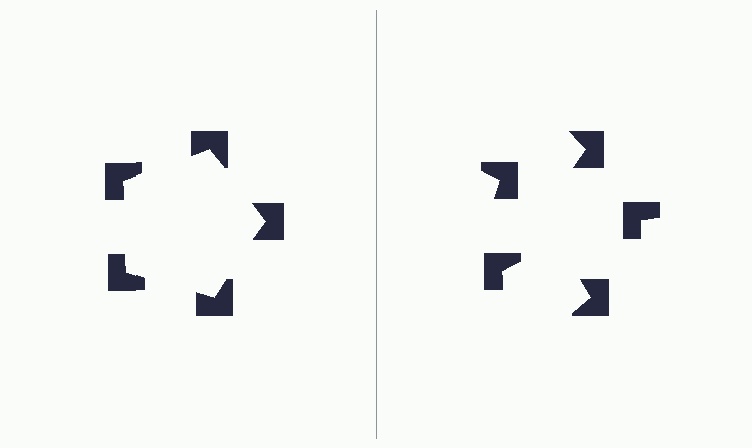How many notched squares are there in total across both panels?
10 — 5 on each side.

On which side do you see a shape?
An illusory pentagon appears on the left side. On the right side the wedge cuts are rotated, so no coherent shape forms.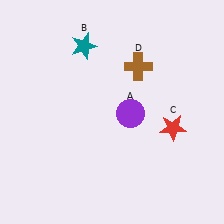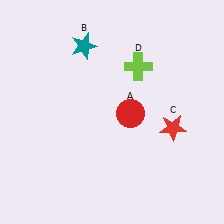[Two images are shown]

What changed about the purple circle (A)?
In Image 1, A is purple. In Image 2, it changed to red.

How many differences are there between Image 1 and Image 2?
There are 2 differences between the two images.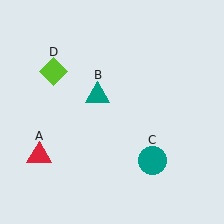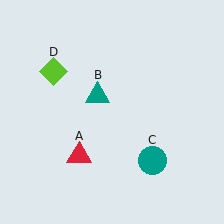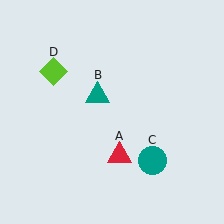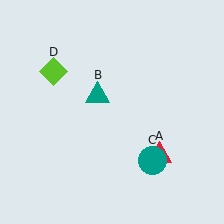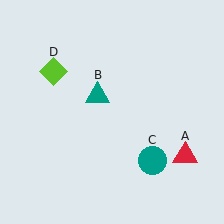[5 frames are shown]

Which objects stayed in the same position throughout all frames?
Teal triangle (object B) and teal circle (object C) and lime diamond (object D) remained stationary.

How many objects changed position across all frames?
1 object changed position: red triangle (object A).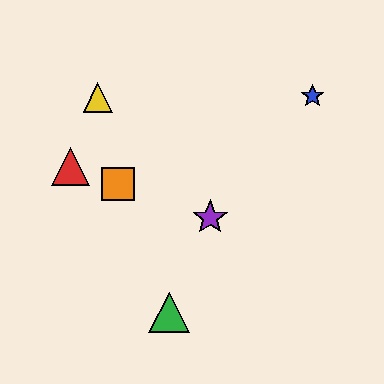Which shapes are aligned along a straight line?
The red triangle, the purple star, the orange square are aligned along a straight line.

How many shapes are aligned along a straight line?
3 shapes (the red triangle, the purple star, the orange square) are aligned along a straight line.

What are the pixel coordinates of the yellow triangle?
The yellow triangle is at (98, 97).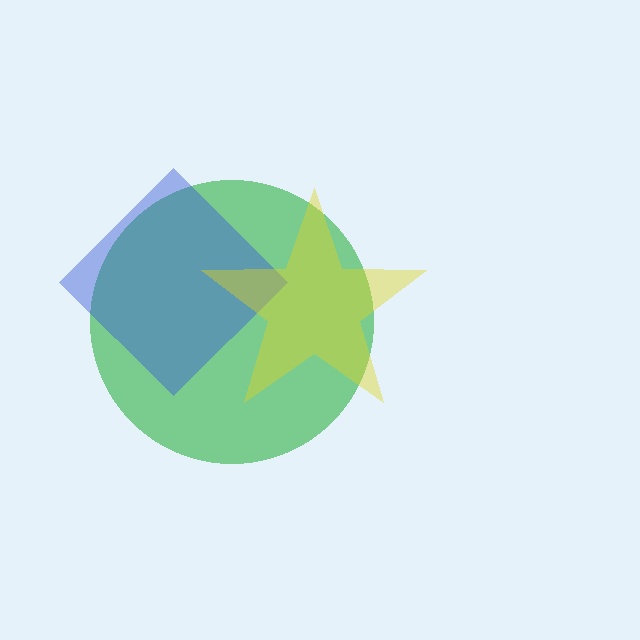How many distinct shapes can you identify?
There are 3 distinct shapes: a green circle, a blue diamond, a yellow star.